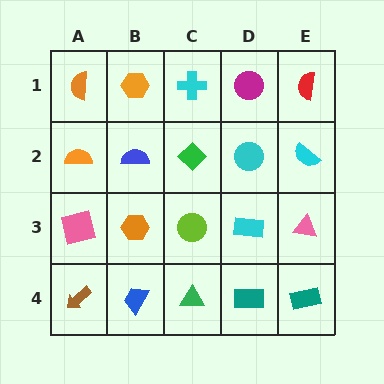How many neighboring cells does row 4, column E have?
2.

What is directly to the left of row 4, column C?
A blue trapezoid.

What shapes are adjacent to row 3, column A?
An orange semicircle (row 2, column A), a brown arrow (row 4, column A), an orange hexagon (row 3, column B).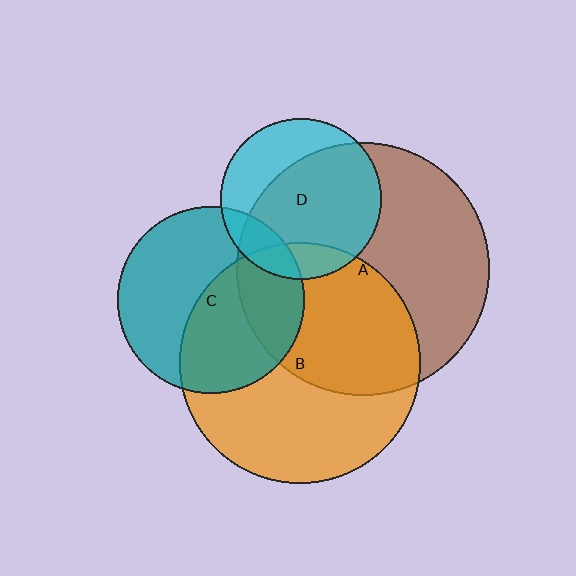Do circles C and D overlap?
Yes.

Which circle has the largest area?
Circle A (brown).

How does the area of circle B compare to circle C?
Approximately 1.7 times.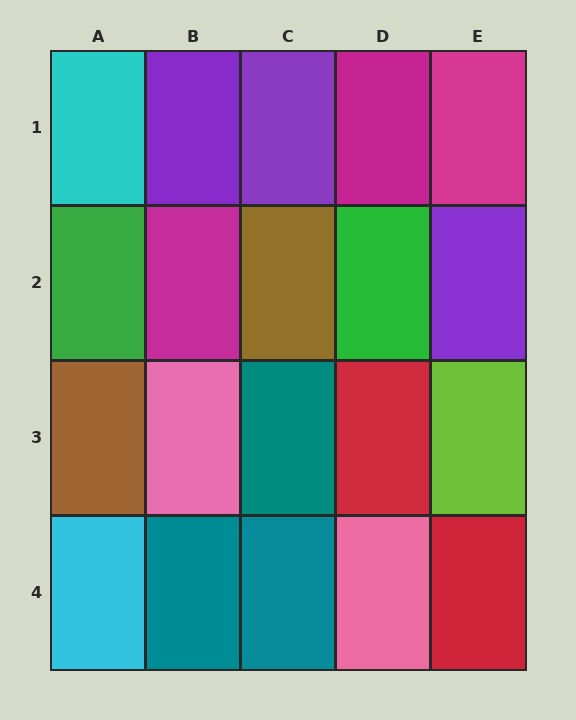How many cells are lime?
1 cell is lime.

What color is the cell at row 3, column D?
Red.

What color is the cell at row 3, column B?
Pink.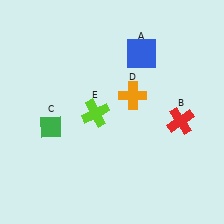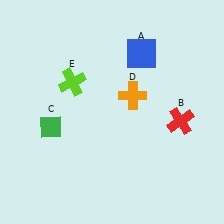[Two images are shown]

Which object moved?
The lime cross (E) moved up.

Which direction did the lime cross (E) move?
The lime cross (E) moved up.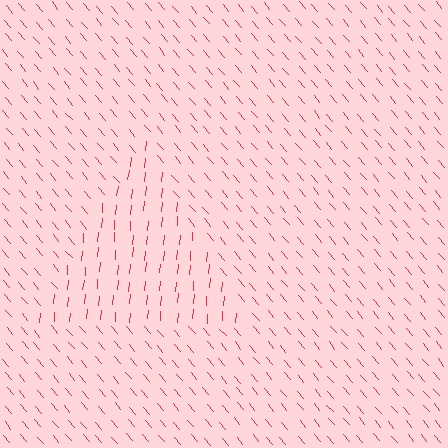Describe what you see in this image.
The image is filled with small red line segments. A triangle region in the image has lines oriented differently from the surrounding lines, creating a visible texture boundary.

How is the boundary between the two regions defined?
The boundary is defined purely by a change in line orientation (approximately 45 degrees difference). All lines are the same color and thickness.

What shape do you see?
I see a triangle.